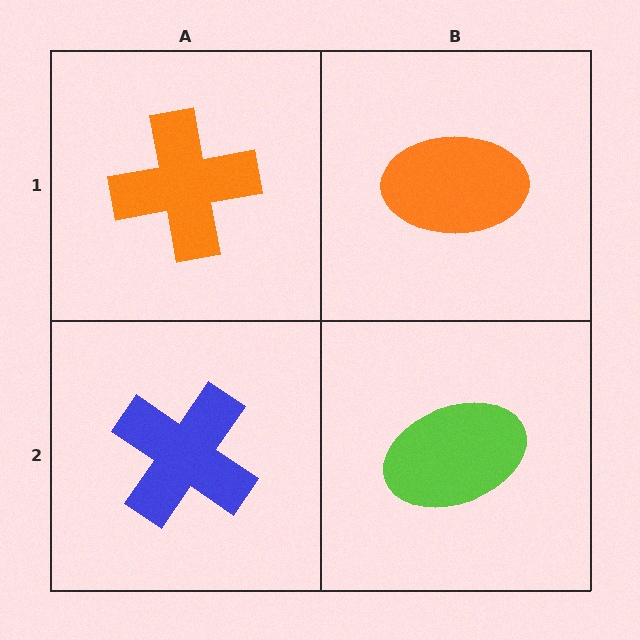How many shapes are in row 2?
2 shapes.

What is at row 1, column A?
An orange cross.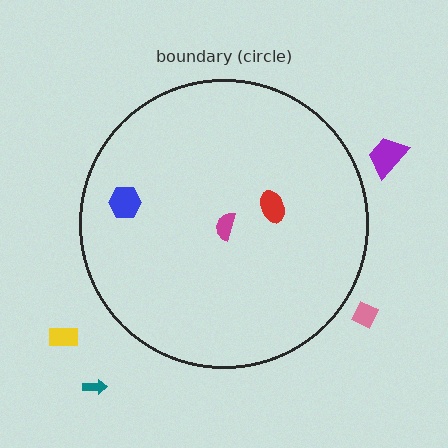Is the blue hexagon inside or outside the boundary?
Inside.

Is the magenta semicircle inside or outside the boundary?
Inside.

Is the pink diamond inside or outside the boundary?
Outside.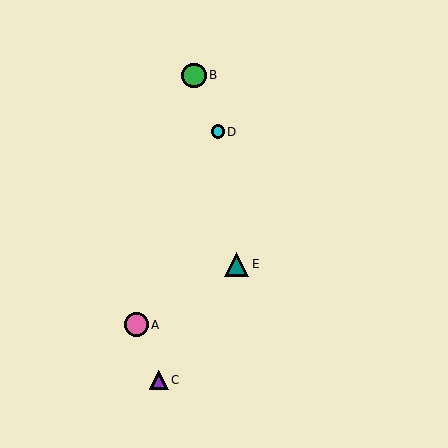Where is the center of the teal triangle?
The center of the teal triangle is at (236, 264).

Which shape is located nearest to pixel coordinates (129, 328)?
The pink circle (labeled A) at (137, 325) is nearest to that location.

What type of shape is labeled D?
Shape D is a cyan circle.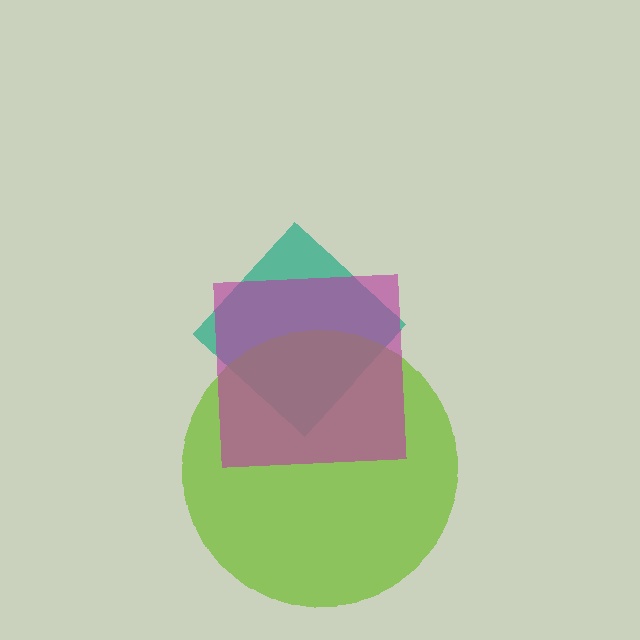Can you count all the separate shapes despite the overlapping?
Yes, there are 3 separate shapes.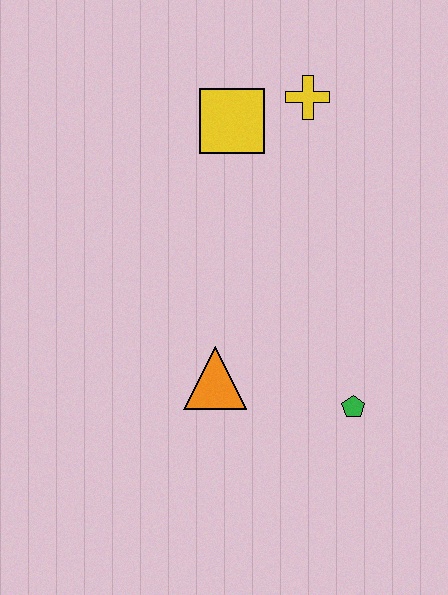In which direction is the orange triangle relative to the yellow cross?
The orange triangle is below the yellow cross.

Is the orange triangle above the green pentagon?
Yes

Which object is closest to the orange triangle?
The green pentagon is closest to the orange triangle.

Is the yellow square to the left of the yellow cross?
Yes